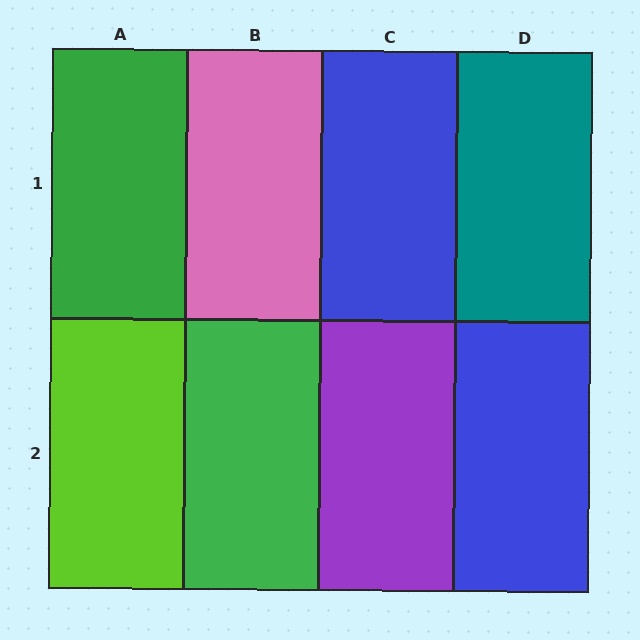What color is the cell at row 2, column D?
Blue.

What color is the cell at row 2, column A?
Lime.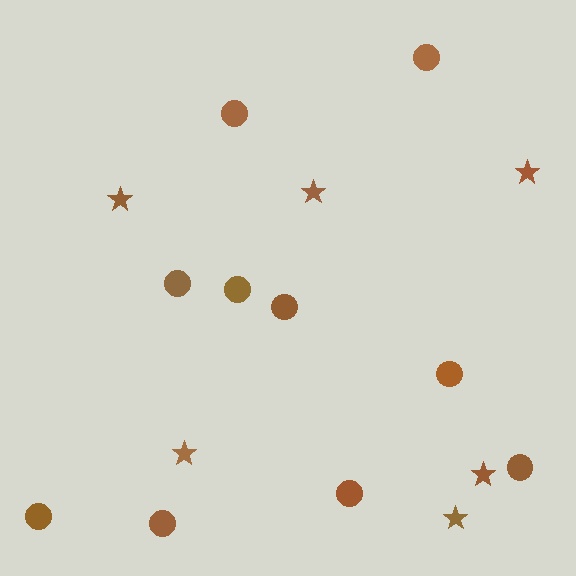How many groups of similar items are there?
There are 2 groups: one group of stars (6) and one group of circles (10).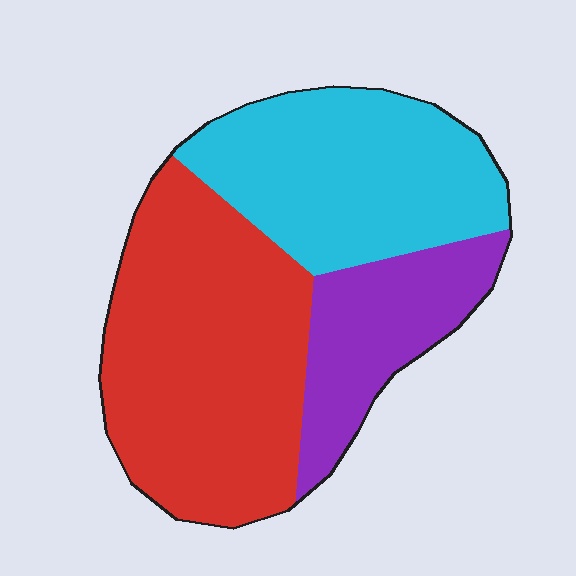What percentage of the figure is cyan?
Cyan takes up about one third (1/3) of the figure.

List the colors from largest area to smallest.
From largest to smallest: red, cyan, purple.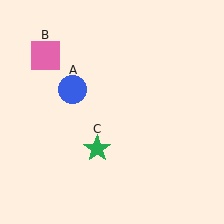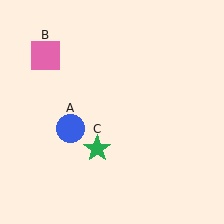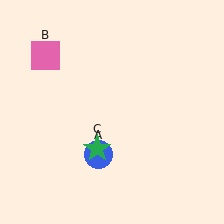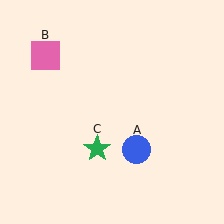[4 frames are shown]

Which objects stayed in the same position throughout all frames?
Pink square (object B) and green star (object C) remained stationary.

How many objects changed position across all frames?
1 object changed position: blue circle (object A).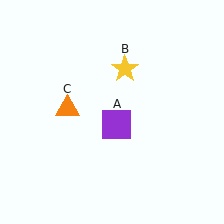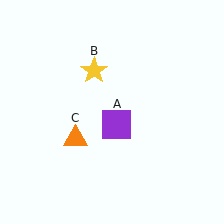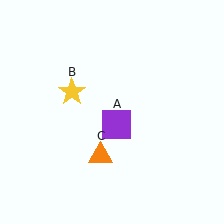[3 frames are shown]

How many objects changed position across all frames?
2 objects changed position: yellow star (object B), orange triangle (object C).